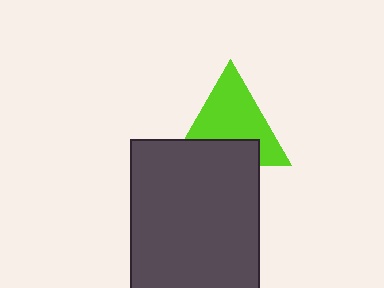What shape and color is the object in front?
The object in front is a dark gray rectangle.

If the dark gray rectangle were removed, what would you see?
You would see the complete lime triangle.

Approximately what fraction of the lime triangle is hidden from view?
Roughly 33% of the lime triangle is hidden behind the dark gray rectangle.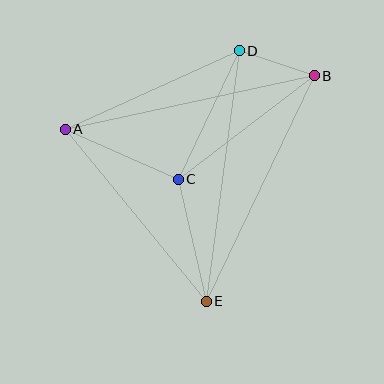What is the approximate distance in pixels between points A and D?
The distance between A and D is approximately 191 pixels.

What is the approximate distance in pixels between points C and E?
The distance between C and E is approximately 125 pixels.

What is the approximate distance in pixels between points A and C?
The distance between A and C is approximately 123 pixels.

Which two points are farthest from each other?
Points A and B are farthest from each other.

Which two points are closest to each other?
Points B and D are closest to each other.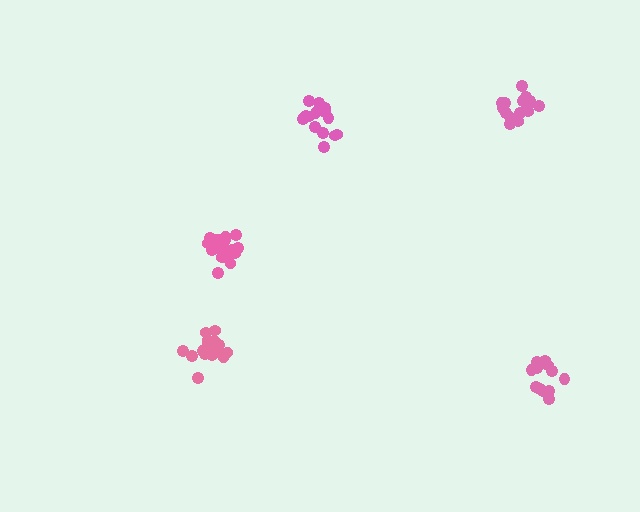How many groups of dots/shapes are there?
There are 5 groups.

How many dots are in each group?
Group 1: 18 dots, Group 2: 13 dots, Group 3: 17 dots, Group 4: 15 dots, Group 5: 16 dots (79 total).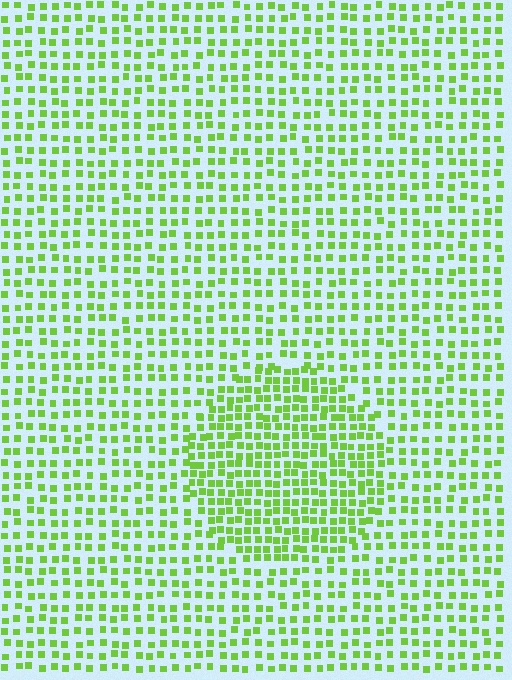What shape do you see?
I see a circle.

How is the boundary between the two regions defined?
The boundary is defined by a change in element density (approximately 1.6x ratio). All elements are the same color, size, and shape.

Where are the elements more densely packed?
The elements are more densely packed inside the circle boundary.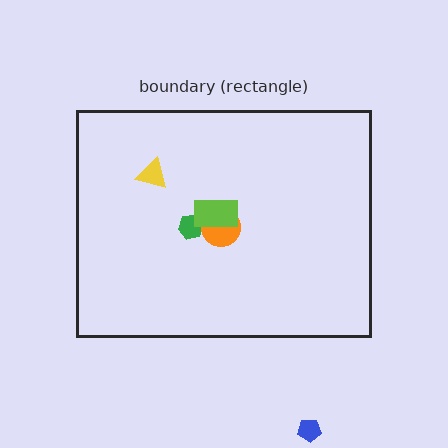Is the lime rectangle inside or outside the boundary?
Inside.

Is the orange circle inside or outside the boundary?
Inside.